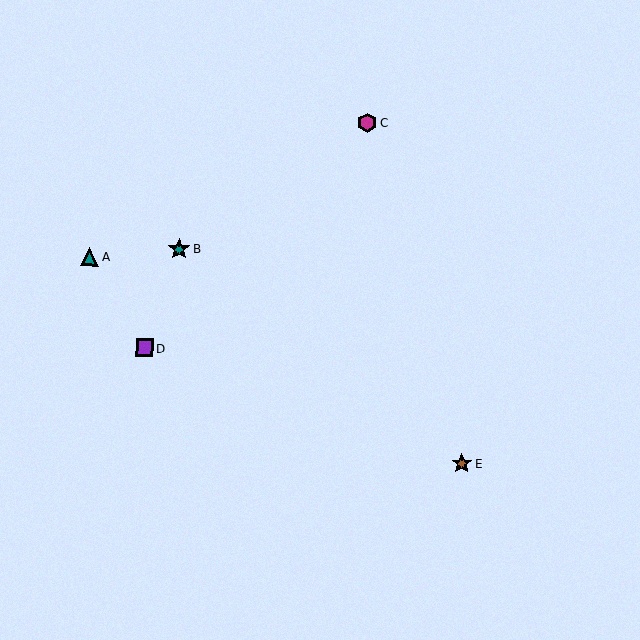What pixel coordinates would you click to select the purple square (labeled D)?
Click at (144, 348) to select the purple square D.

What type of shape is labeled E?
Shape E is a brown star.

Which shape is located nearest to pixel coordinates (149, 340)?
The purple square (labeled D) at (144, 348) is nearest to that location.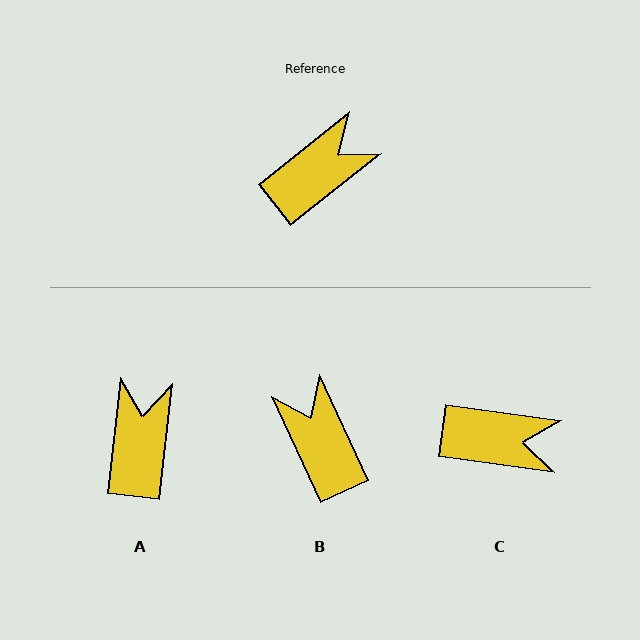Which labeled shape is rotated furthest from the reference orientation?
B, about 76 degrees away.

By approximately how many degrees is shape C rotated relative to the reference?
Approximately 47 degrees clockwise.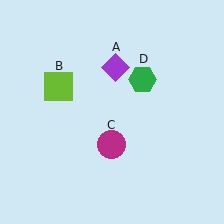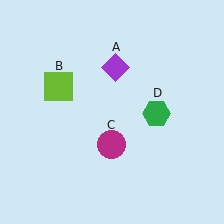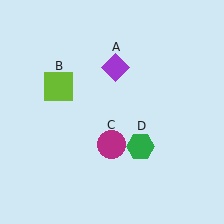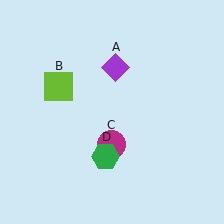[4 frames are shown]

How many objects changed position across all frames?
1 object changed position: green hexagon (object D).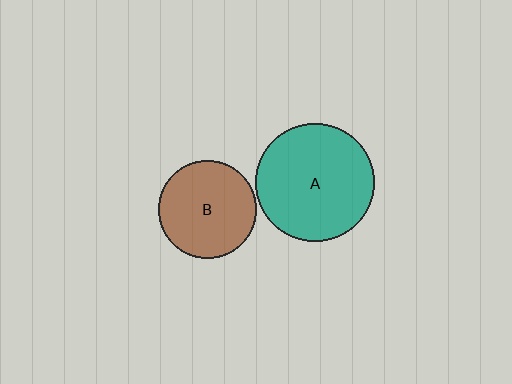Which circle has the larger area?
Circle A (teal).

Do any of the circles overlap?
No, none of the circles overlap.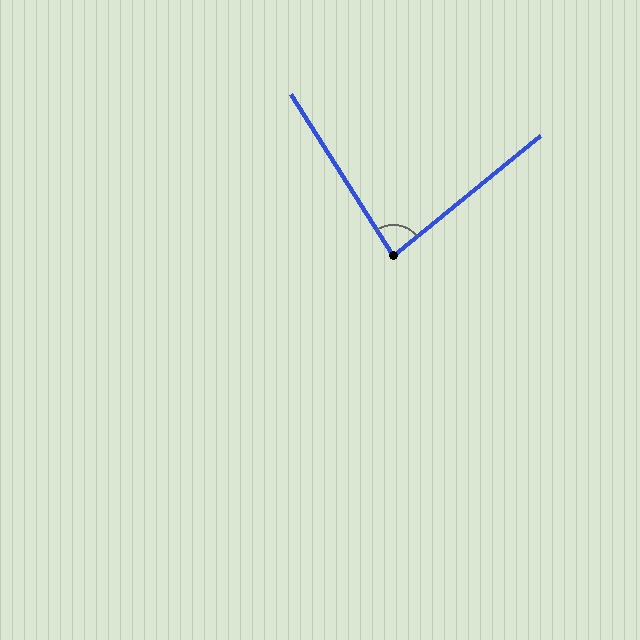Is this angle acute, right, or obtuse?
It is acute.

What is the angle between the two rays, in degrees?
Approximately 83 degrees.